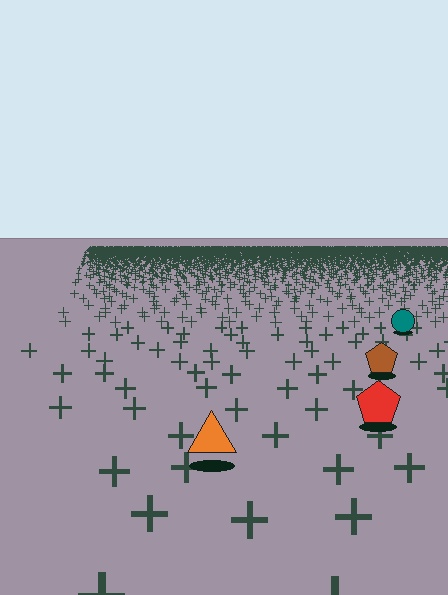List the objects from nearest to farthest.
From nearest to farthest: the orange triangle, the red pentagon, the brown pentagon, the teal circle.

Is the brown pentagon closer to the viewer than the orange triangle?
No. The orange triangle is closer — you can tell from the texture gradient: the ground texture is coarser near it.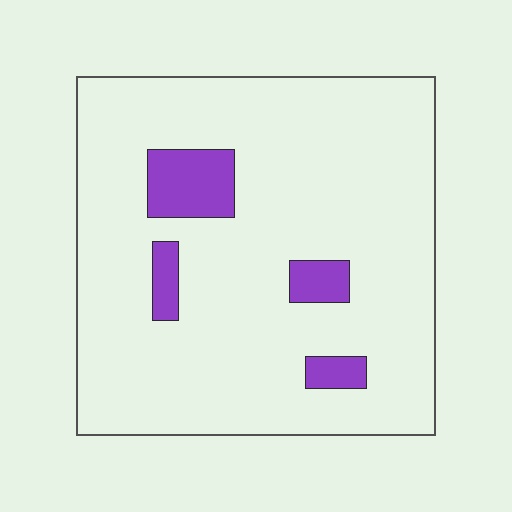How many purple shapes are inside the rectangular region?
4.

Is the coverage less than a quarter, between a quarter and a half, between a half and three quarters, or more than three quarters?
Less than a quarter.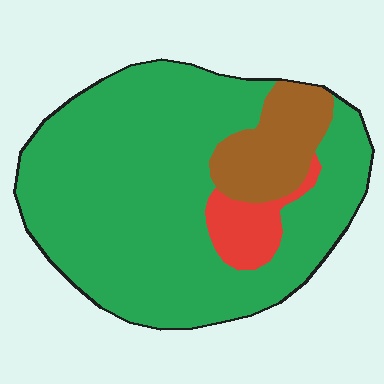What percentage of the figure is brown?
Brown takes up about one eighth (1/8) of the figure.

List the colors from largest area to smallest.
From largest to smallest: green, brown, red.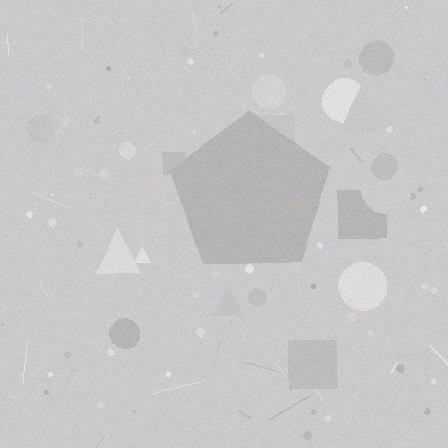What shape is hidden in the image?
A pentagon is hidden in the image.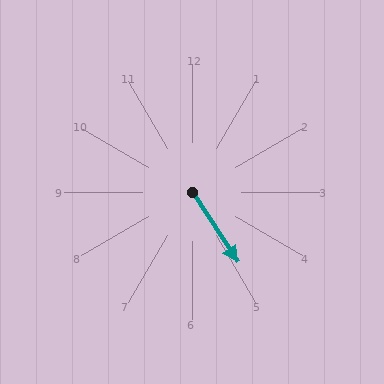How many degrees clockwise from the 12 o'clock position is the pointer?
Approximately 147 degrees.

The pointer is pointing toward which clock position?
Roughly 5 o'clock.